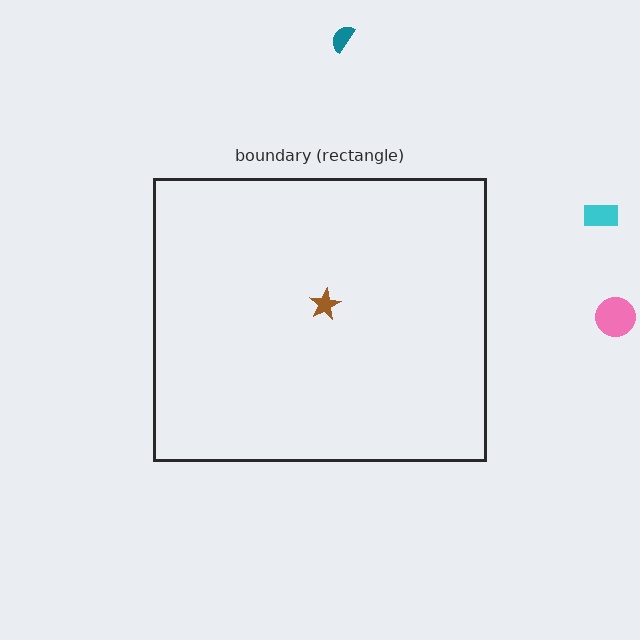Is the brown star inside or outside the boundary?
Inside.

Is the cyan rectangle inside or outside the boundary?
Outside.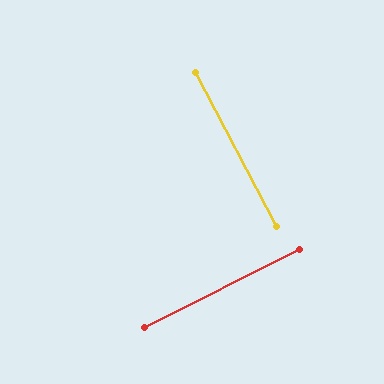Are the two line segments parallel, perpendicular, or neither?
Perpendicular — they meet at approximately 89°.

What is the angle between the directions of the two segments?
Approximately 89 degrees.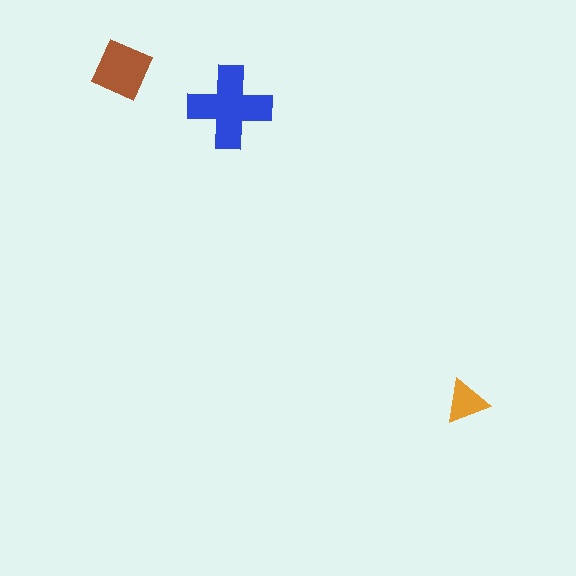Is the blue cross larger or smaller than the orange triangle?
Larger.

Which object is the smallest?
The orange triangle.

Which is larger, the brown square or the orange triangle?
The brown square.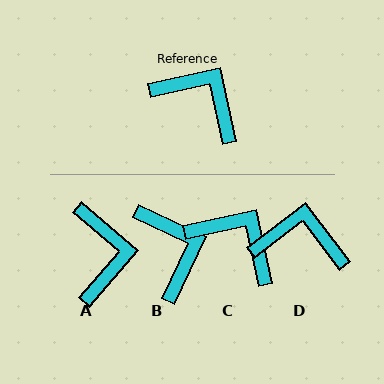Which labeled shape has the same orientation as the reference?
C.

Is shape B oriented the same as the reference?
No, it is off by about 38 degrees.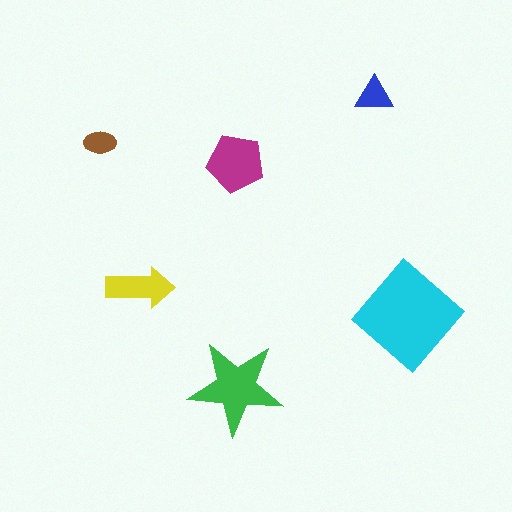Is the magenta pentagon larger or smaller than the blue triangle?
Larger.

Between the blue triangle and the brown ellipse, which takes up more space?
The blue triangle.